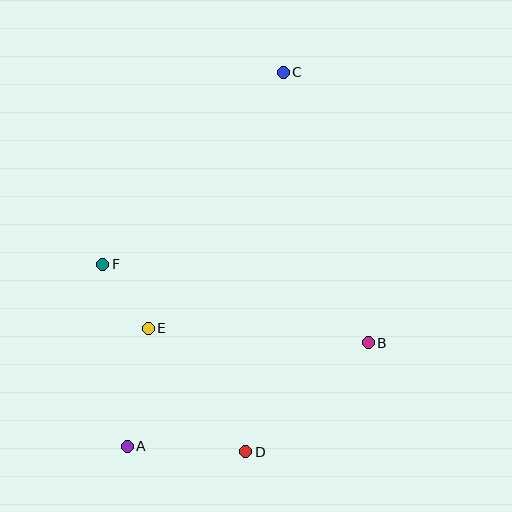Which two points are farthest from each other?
Points A and C are farthest from each other.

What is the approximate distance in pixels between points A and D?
The distance between A and D is approximately 119 pixels.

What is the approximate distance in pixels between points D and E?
The distance between D and E is approximately 158 pixels.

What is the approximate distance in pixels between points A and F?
The distance between A and F is approximately 184 pixels.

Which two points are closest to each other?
Points E and F are closest to each other.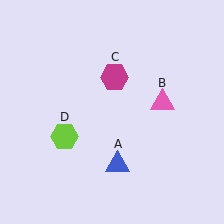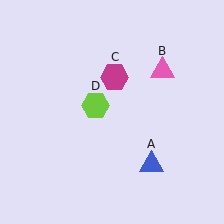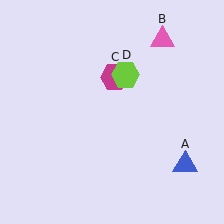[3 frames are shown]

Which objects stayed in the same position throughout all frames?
Magenta hexagon (object C) remained stationary.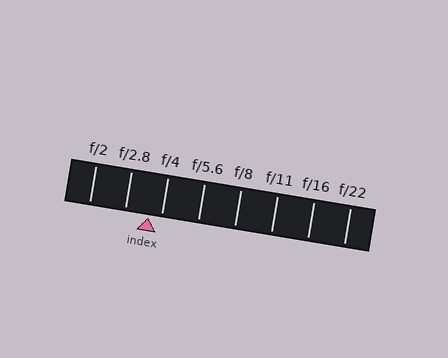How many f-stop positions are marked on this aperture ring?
There are 8 f-stop positions marked.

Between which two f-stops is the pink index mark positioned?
The index mark is between f/2.8 and f/4.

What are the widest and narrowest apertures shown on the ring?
The widest aperture shown is f/2 and the narrowest is f/22.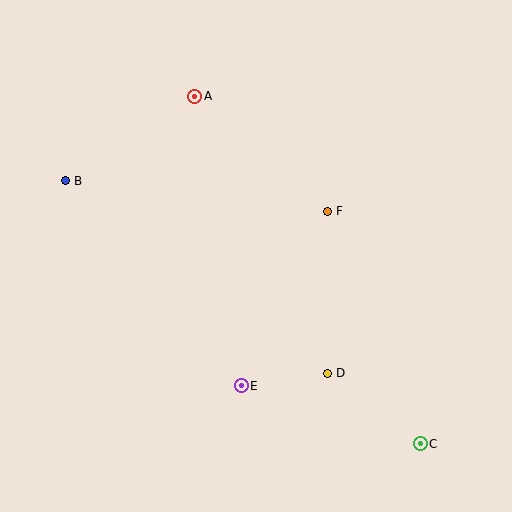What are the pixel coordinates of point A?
Point A is at (195, 96).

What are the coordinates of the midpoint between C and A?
The midpoint between C and A is at (307, 270).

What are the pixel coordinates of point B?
Point B is at (65, 181).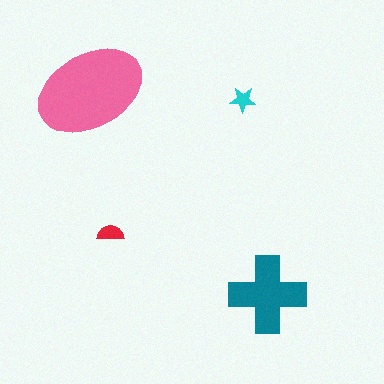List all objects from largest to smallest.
The pink ellipse, the teal cross, the red semicircle, the cyan star.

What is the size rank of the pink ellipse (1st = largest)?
1st.